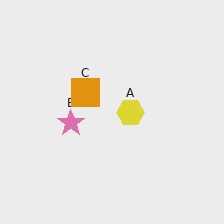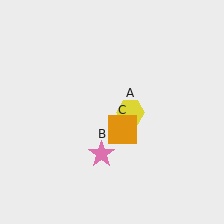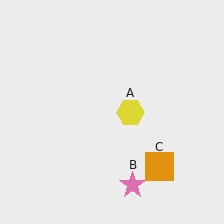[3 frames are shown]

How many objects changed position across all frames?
2 objects changed position: pink star (object B), orange square (object C).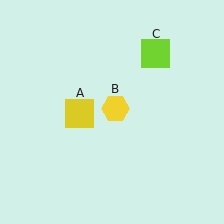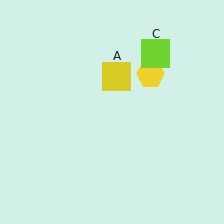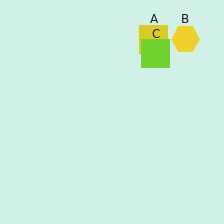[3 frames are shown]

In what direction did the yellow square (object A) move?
The yellow square (object A) moved up and to the right.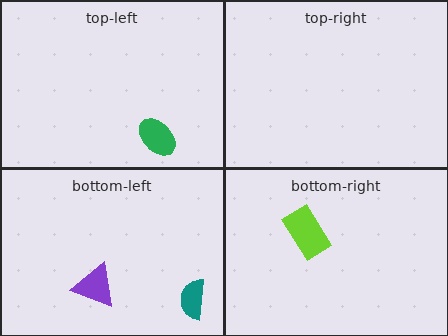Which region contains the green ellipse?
The top-left region.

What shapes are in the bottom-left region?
The purple triangle, the teal semicircle.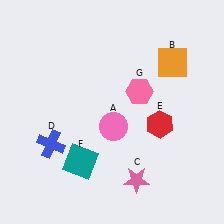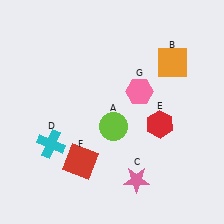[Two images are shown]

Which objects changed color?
A changed from pink to lime. D changed from blue to cyan. F changed from teal to red.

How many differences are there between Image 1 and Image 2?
There are 3 differences between the two images.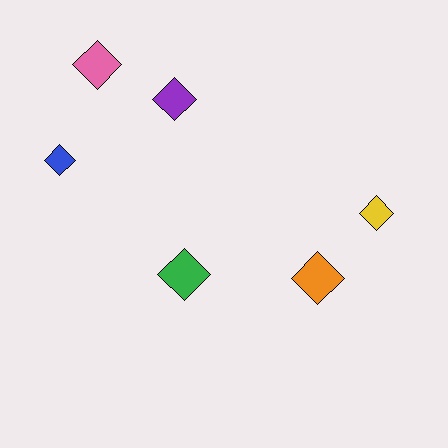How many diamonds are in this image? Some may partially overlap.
There are 6 diamonds.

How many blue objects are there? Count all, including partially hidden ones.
There is 1 blue object.